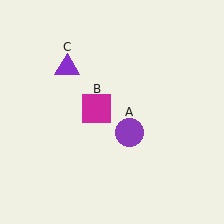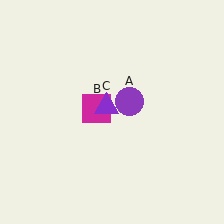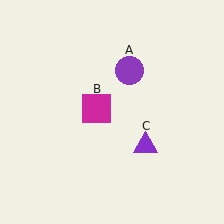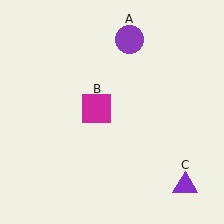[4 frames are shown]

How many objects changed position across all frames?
2 objects changed position: purple circle (object A), purple triangle (object C).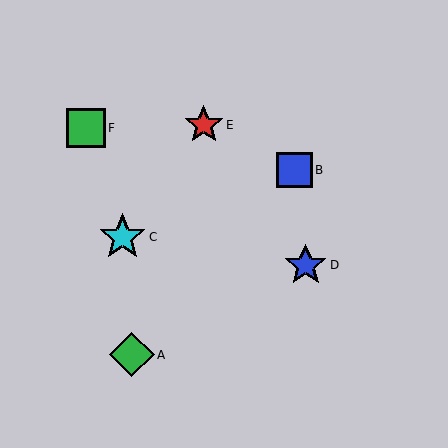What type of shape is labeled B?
Shape B is a blue square.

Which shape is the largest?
The cyan star (labeled C) is the largest.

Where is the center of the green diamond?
The center of the green diamond is at (132, 355).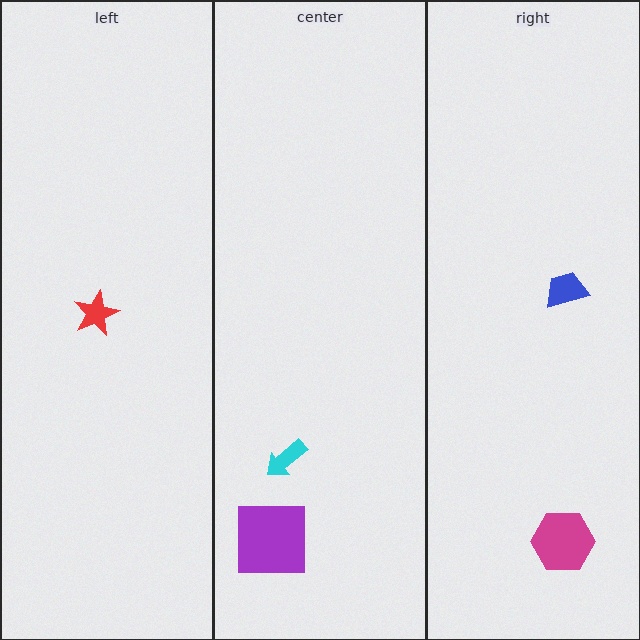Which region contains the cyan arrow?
The center region.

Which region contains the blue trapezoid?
The right region.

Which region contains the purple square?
The center region.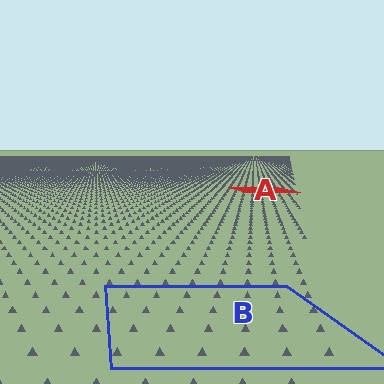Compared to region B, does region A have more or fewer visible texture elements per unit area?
Region A has more texture elements per unit area — they are packed more densely because it is farther away.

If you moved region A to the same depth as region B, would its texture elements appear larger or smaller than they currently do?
They would appear larger. At a closer depth, the same texture elements are projected at a bigger on-screen size.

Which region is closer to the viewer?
Region B is closer. The texture elements there are larger and more spread out.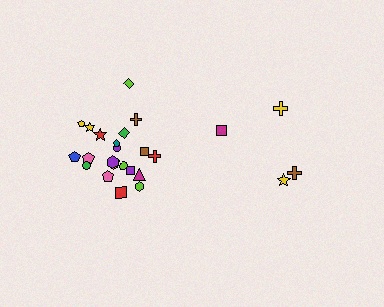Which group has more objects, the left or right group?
The left group.